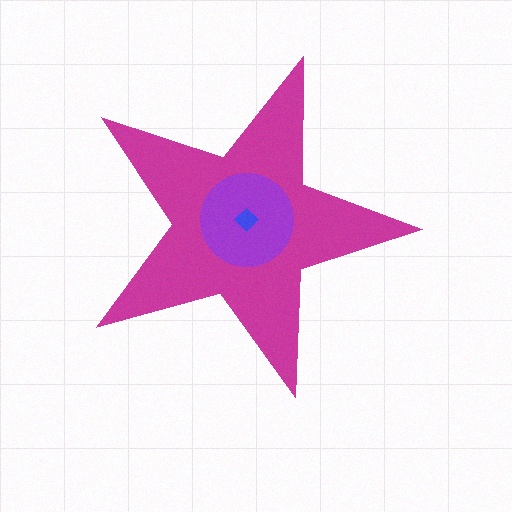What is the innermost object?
The blue diamond.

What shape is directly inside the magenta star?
The purple circle.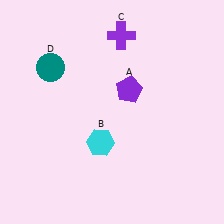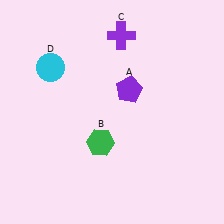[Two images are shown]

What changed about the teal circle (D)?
In Image 1, D is teal. In Image 2, it changed to cyan.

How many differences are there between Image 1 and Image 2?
There are 2 differences between the two images.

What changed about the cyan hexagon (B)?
In Image 1, B is cyan. In Image 2, it changed to green.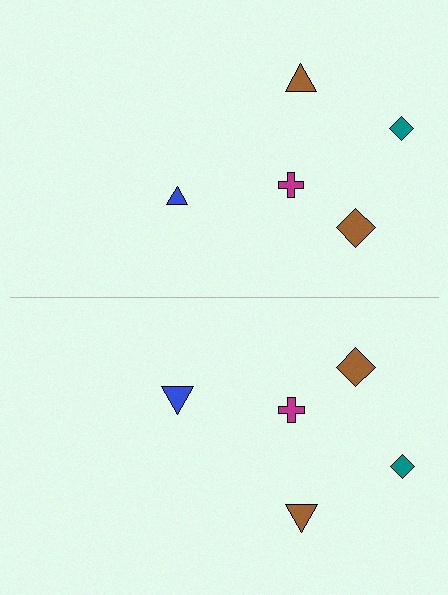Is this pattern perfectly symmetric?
No, the pattern is not perfectly symmetric. The blue triangle on the bottom side has a different size than its mirror counterpart.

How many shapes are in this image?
There are 10 shapes in this image.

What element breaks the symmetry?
The blue triangle on the bottom side has a different size than its mirror counterpart.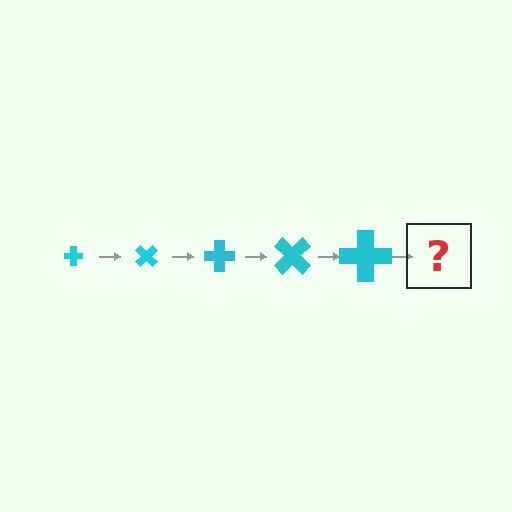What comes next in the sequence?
The next element should be a cross, larger than the previous one and rotated 225 degrees from the start.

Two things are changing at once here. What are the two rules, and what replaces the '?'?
The two rules are that the cross grows larger each step and it rotates 45 degrees each step. The '?' should be a cross, larger than the previous one and rotated 225 degrees from the start.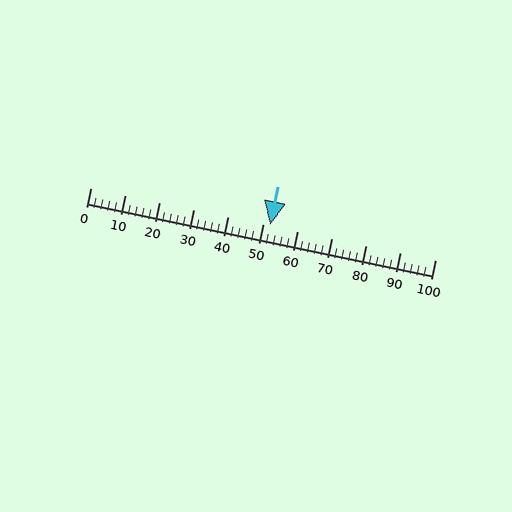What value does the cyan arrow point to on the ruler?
The cyan arrow points to approximately 52.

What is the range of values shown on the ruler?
The ruler shows values from 0 to 100.